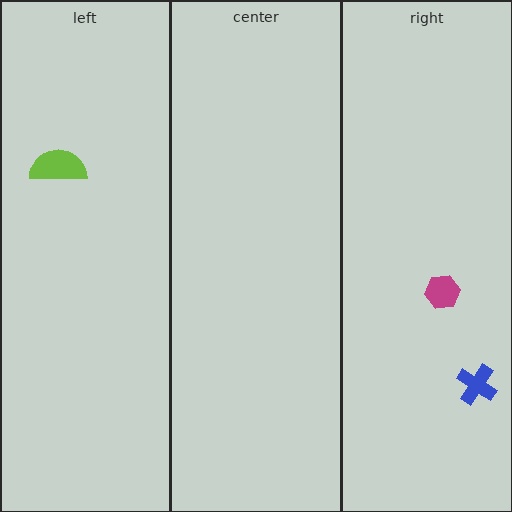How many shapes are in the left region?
1.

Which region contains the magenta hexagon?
The right region.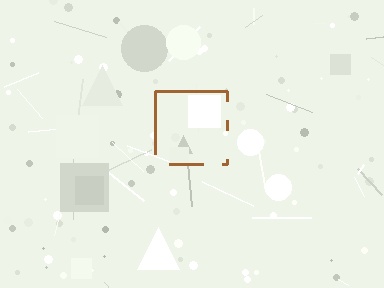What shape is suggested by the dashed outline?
The dashed outline suggests a square.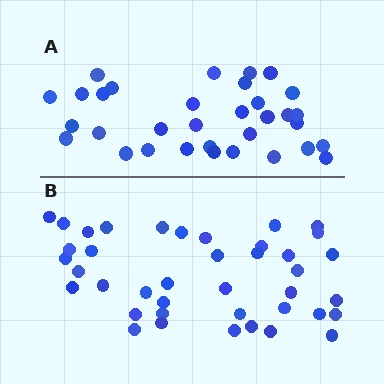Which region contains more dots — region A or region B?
Region B (the bottom region) has more dots.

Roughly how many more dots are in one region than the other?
Region B has roughly 8 or so more dots than region A.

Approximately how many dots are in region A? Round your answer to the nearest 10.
About 30 dots. (The exact count is 33, which rounds to 30.)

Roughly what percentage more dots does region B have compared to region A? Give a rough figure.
About 20% more.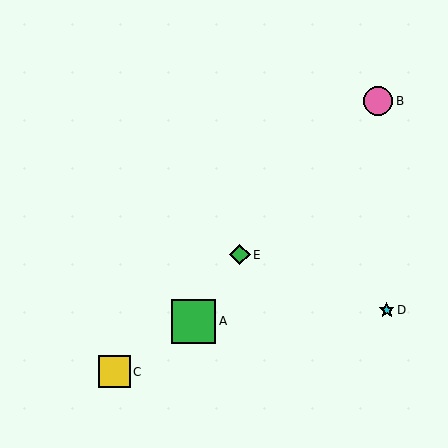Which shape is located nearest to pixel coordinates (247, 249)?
The green diamond (labeled E) at (240, 255) is nearest to that location.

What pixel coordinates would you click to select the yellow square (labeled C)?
Click at (114, 372) to select the yellow square C.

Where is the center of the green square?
The center of the green square is at (194, 321).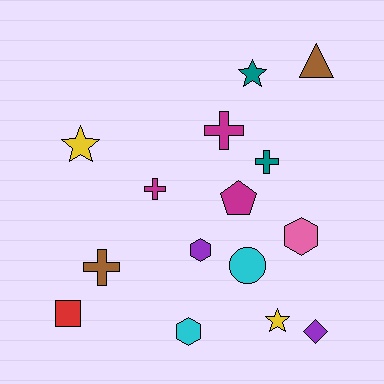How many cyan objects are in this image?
There are 2 cyan objects.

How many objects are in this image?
There are 15 objects.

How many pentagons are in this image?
There is 1 pentagon.